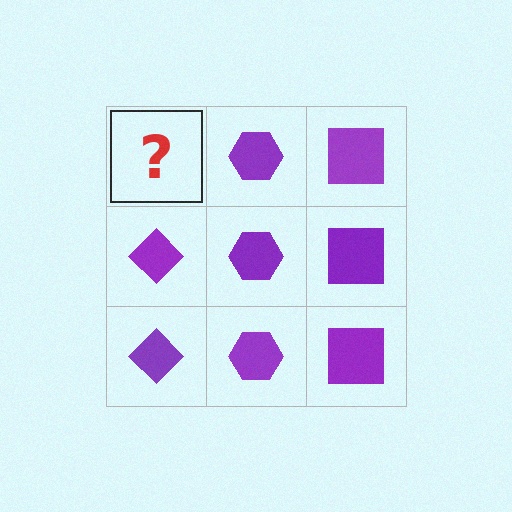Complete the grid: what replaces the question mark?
The question mark should be replaced with a purple diamond.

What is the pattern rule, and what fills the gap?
The rule is that each column has a consistent shape. The gap should be filled with a purple diamond.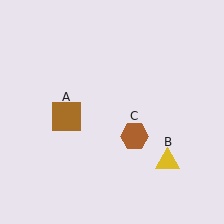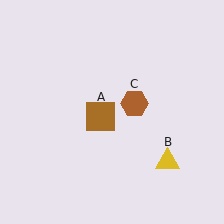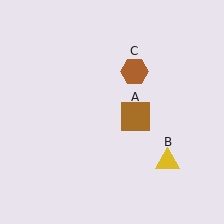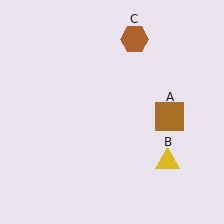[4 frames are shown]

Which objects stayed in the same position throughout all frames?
Yellow triangle (object B) remained stationary.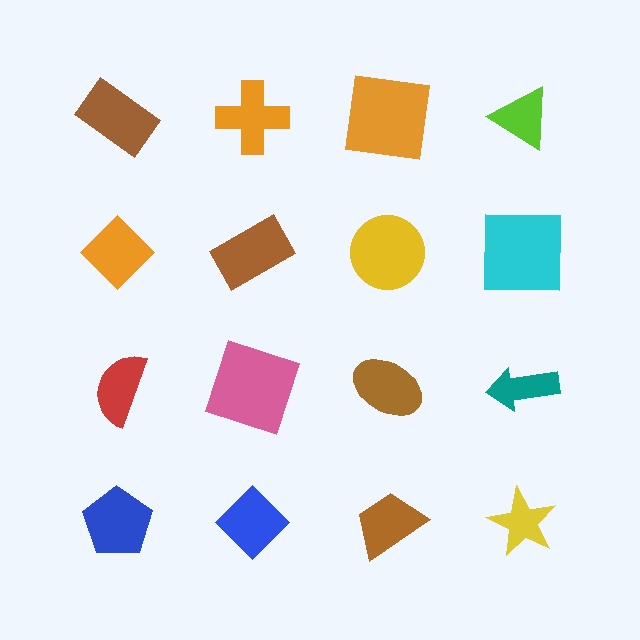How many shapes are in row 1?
4 shapes.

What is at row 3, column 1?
A red semicircle.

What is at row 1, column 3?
An orange square.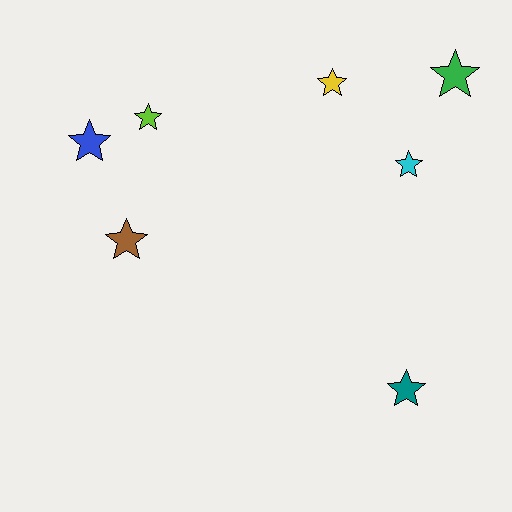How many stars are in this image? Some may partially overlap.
There are 7 stars.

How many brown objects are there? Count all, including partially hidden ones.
There is 1 brown object.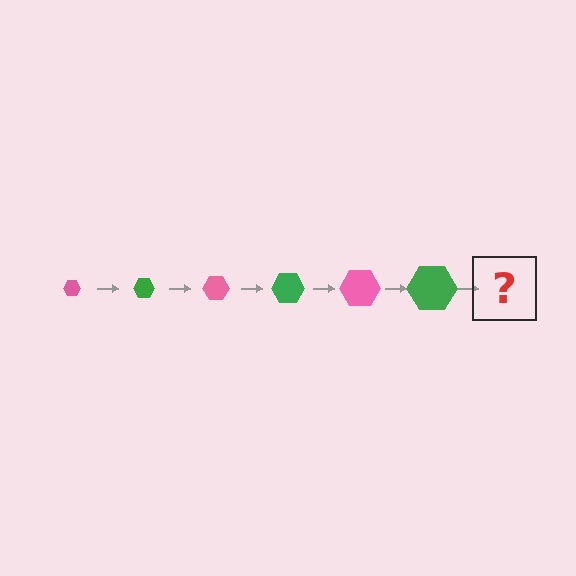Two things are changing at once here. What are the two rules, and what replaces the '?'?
The two rules are that the hexagon grows larger each step and the color cycles through pink and green. The '?' should be a pink hexagon, larger than the previous one.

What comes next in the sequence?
The next element should be a pink hexagon, larger than the previous one.